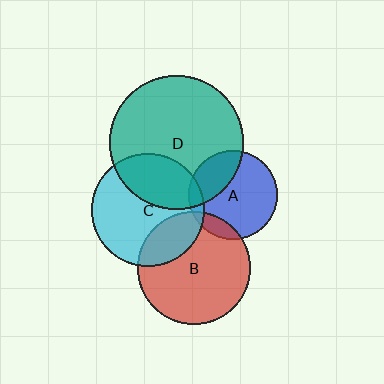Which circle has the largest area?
Circle D (teal).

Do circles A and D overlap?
Yes.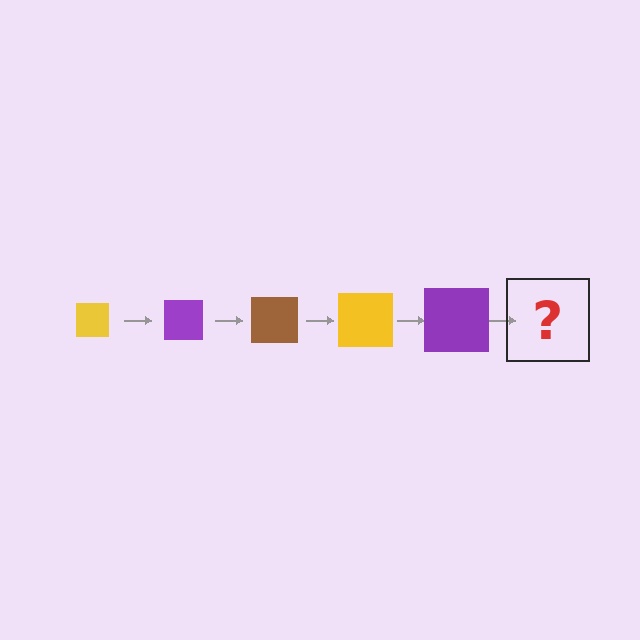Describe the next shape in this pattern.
It should be a brown square, larger than the previous one.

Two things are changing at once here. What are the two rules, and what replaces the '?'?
The two rules are that the square grows larger each step and the color cycles through yellow, purple, and brown. The '?' should be a brown square, larger than the previous one.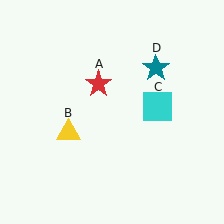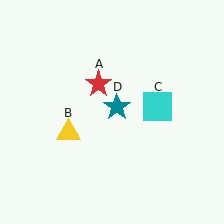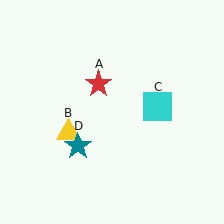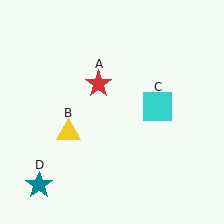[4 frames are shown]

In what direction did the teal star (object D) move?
The teal star (object D) moved down and to the left.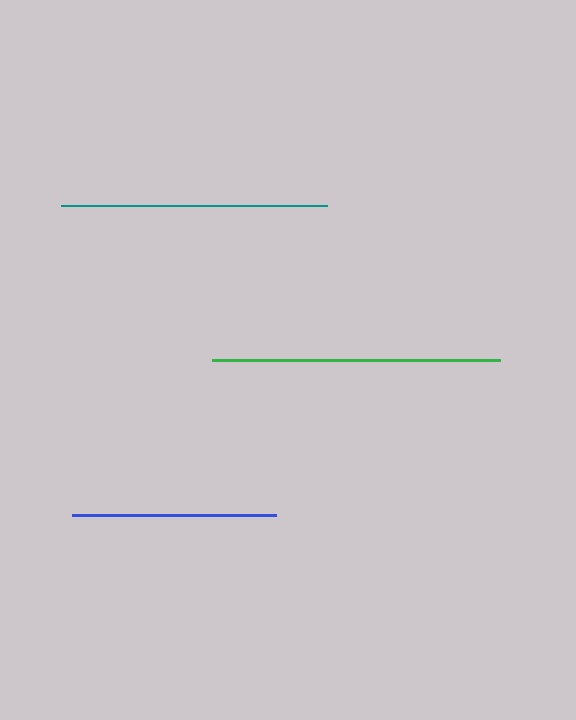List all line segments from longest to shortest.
From longest to shortest: green, teal, blue.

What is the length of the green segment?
The green segment is approximately 287 pixels long.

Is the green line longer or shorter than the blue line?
The green line is longer than the blue line.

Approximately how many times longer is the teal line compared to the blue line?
The teal line is approximately 1.3 times the length of the blue line.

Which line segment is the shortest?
The blue line is the shortest at approximately 204 pixels.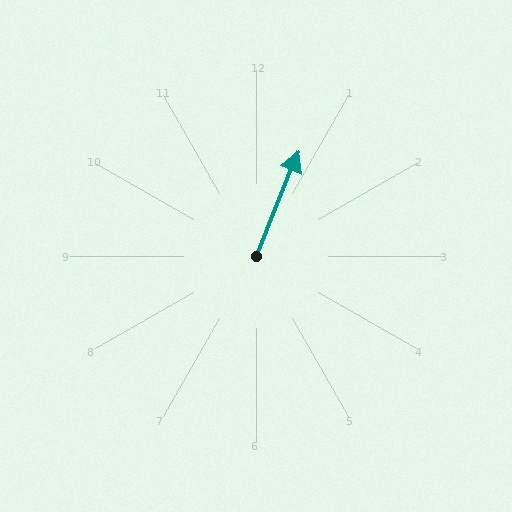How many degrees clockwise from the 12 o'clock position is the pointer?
Approximately 22 degrees.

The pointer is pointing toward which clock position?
Roughly 1 o'clock.